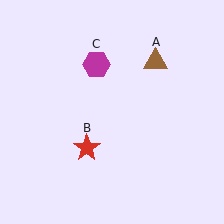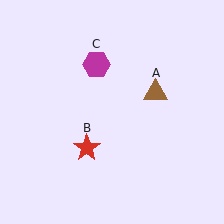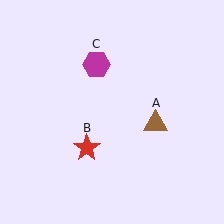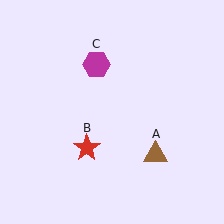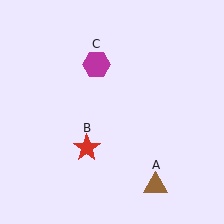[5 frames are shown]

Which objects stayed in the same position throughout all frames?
Red star (object B) and magenta hexagon (object C) remained stationary.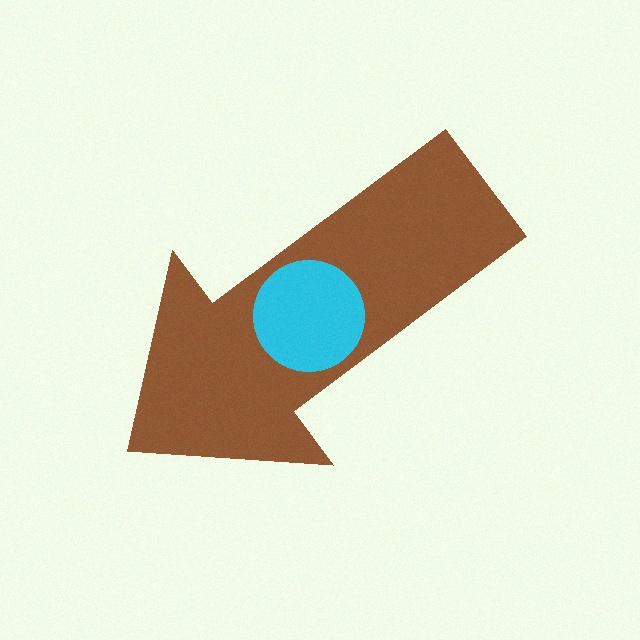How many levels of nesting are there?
2.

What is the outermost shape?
The brown arrow.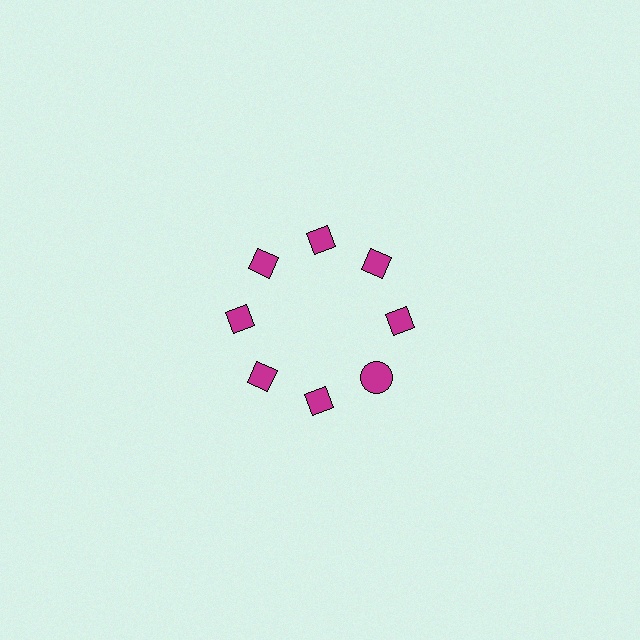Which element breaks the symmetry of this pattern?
The magenta circle at roughly the 4 o'clock position breaks the symmetry. All other shapes are magenta diamonds.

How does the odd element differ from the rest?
It has a different shape: circle instead of diamond.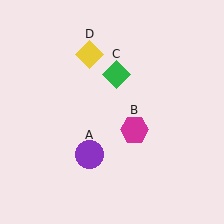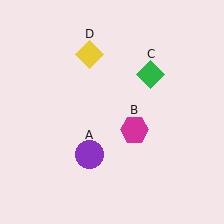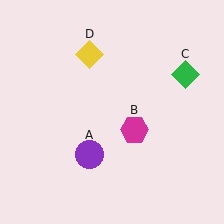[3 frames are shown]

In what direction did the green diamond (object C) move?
The green diamond (object C) moved right.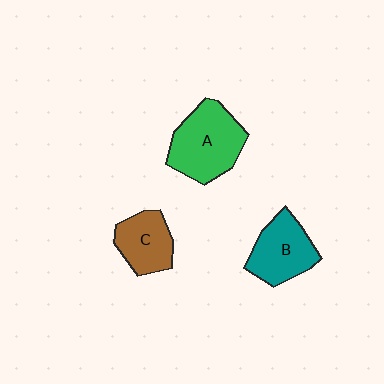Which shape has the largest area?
Shape A (green).